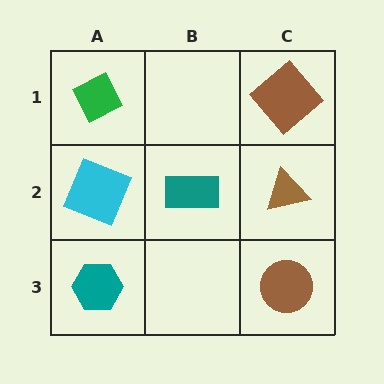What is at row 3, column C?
A brown circle.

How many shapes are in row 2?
3 shapes.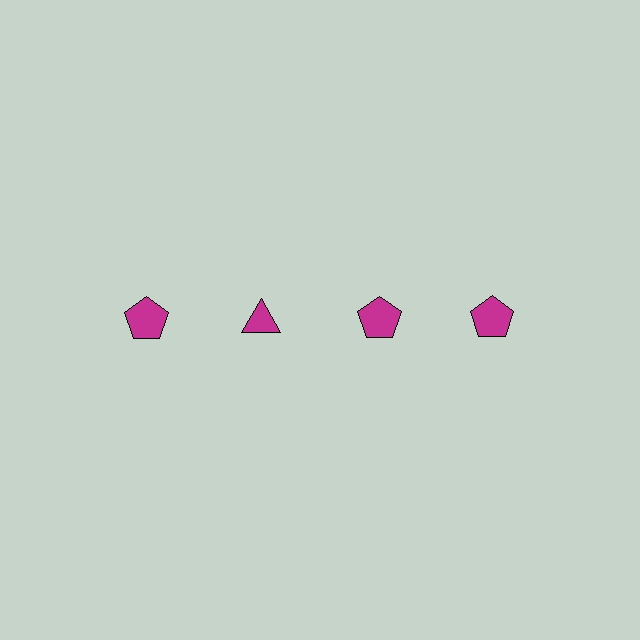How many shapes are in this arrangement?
There are 4 shapes arranged in a grid pattern.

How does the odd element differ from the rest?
It has a different shape: triangle instead of pentagon.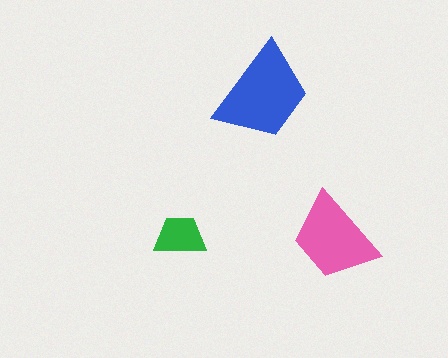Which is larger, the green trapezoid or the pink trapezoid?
The pink one.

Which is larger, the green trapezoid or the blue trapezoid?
The blue one.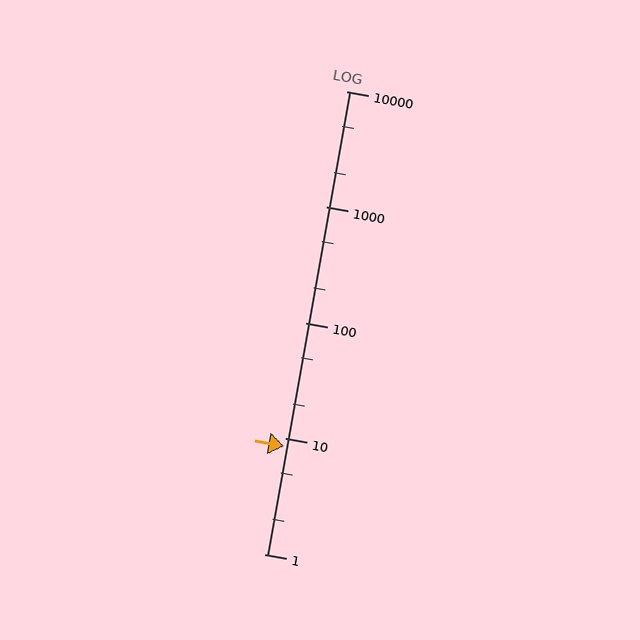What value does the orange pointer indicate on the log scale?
The pointer indicates approximately 8.5.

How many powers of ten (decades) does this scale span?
The scale spans 4 decades, from 1 to 10000.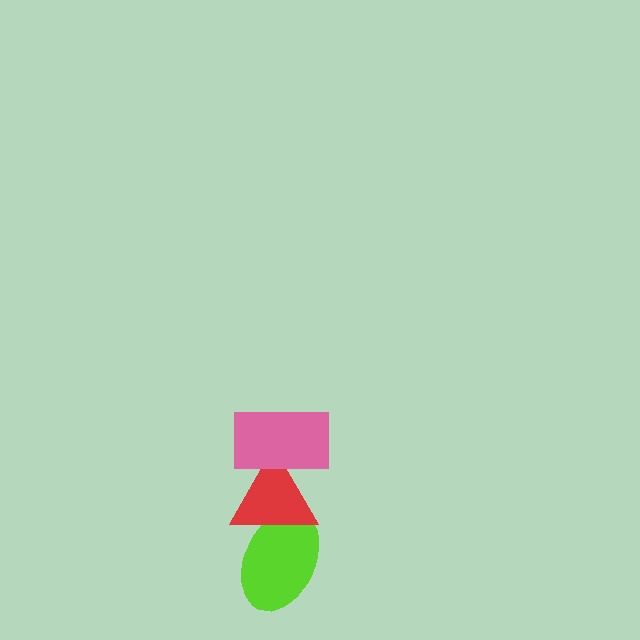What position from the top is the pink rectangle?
The pink rectangle is 1st from the top.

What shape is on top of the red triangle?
The pink rectangle is on top of the red triangle.